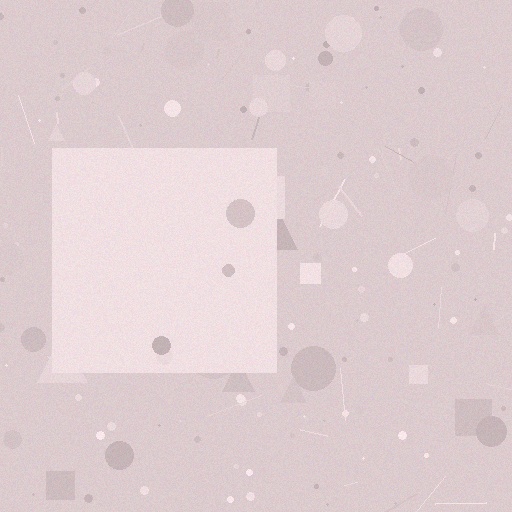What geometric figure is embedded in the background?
A square is embedded in the background.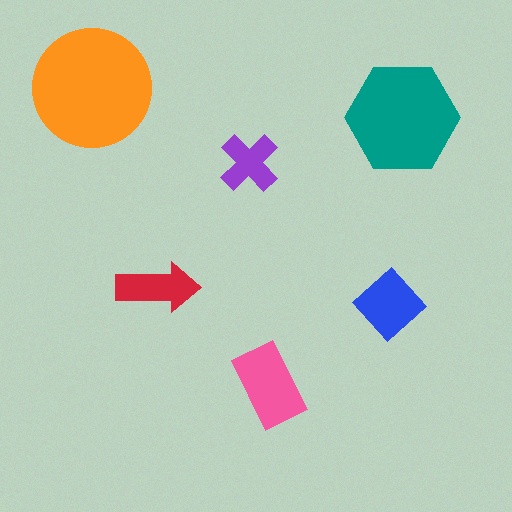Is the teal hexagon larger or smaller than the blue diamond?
Larger.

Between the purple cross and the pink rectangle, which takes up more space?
The pink rectangle.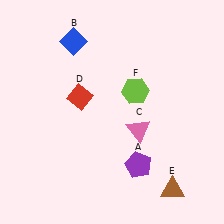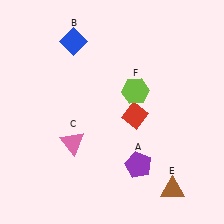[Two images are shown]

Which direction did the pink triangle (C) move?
The pink triangle (C) moved left.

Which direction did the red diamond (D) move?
The red diamond (D) moved right.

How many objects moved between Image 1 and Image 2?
2 objects moved between the two images.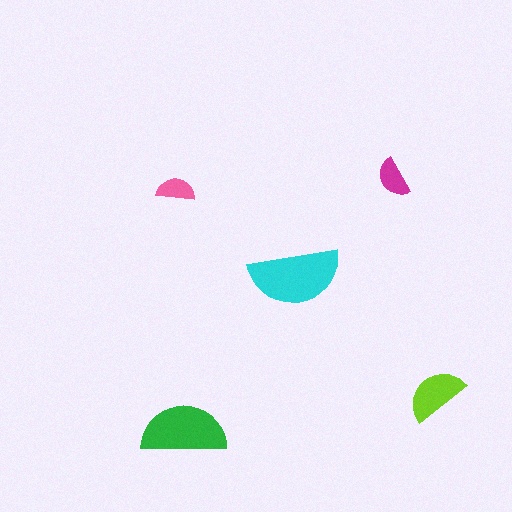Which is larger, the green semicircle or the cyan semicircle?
The cyan one.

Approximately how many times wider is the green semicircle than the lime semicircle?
About 1.5 times wider.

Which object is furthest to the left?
The pink semicircle is leftmost.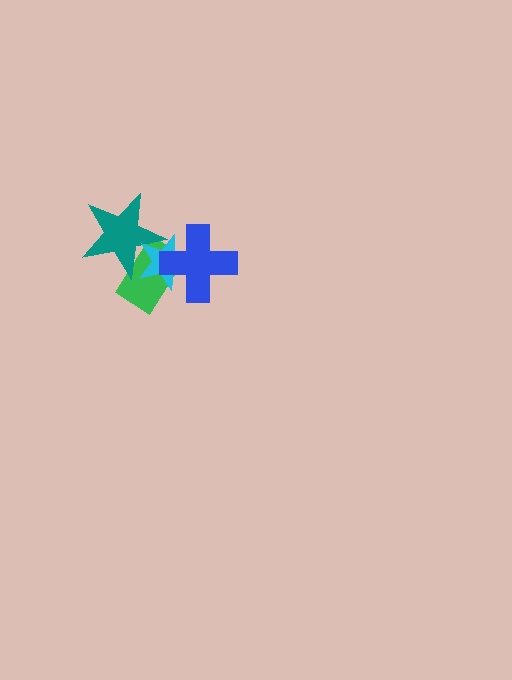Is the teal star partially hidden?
Yes, it is partially covered by another shape.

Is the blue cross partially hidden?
No, no other shape covers it.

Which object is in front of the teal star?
The cyan star is in front of the teal star.